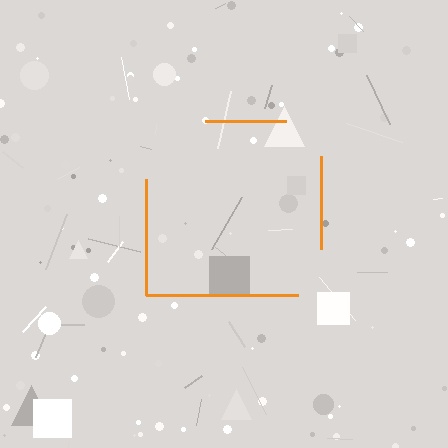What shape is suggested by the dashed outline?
The dashed outline suggests a square.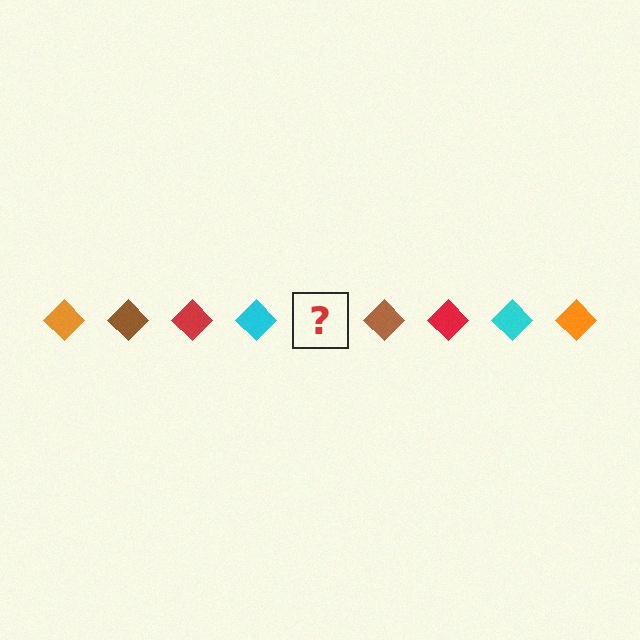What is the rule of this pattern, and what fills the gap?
The rule is that the pattern cycles through orange, brown, red, cyan diamonds. The gap should be filled with an orange diamond.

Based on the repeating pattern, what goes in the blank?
The blank should be an orange diamond.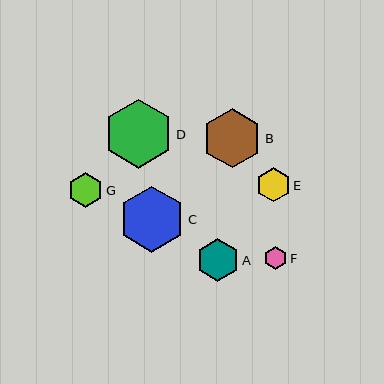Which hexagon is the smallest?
Hexagon F is the smallest with a size of approximately 23 pixels.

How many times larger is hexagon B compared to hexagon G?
Hexagon B is approximately 1.7 times the size of hexagon G.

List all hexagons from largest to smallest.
From largest to smallest: D, C, B, A, G, E, F.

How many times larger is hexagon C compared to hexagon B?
Hexagon C is approximately 1.1 times the size of hexagon B.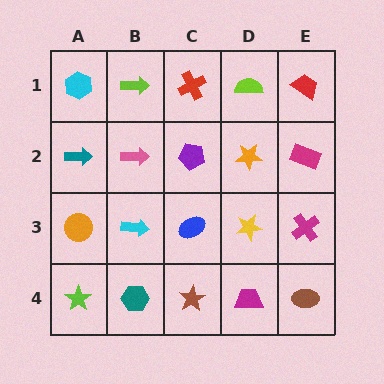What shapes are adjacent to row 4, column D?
A yellow star (row 3, column D), a brown star (row 4, column C), a brown ellipse (row 4, column E).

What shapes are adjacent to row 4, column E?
A magenta cross (row 3, column E), a magenta trapezoid (row 4, column D).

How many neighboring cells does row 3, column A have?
3.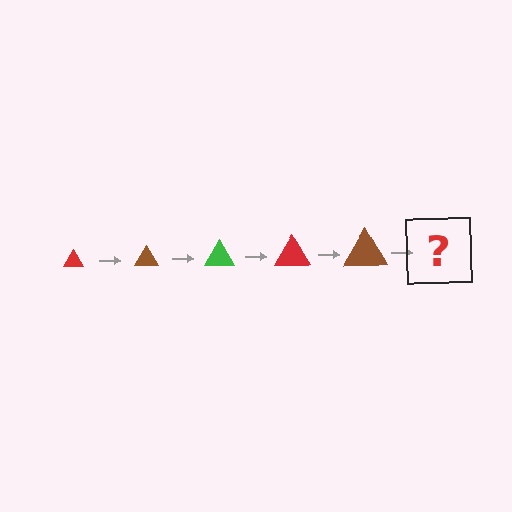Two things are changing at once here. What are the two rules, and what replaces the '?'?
The two rules are that the triangle grows larger each step and the color cycles through red, brown, and green. The '?' should be a green triangle, larger than the previous one.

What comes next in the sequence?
The next element should be a green triangle, larger than the previous one.